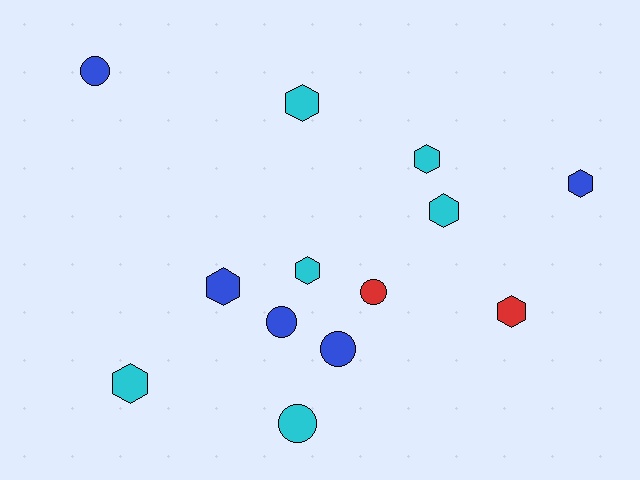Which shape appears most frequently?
Hexagon, with 8 objects.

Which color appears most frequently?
Cyan, with 6 objects.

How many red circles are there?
There is 1 red circle.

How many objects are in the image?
There are 13 objects.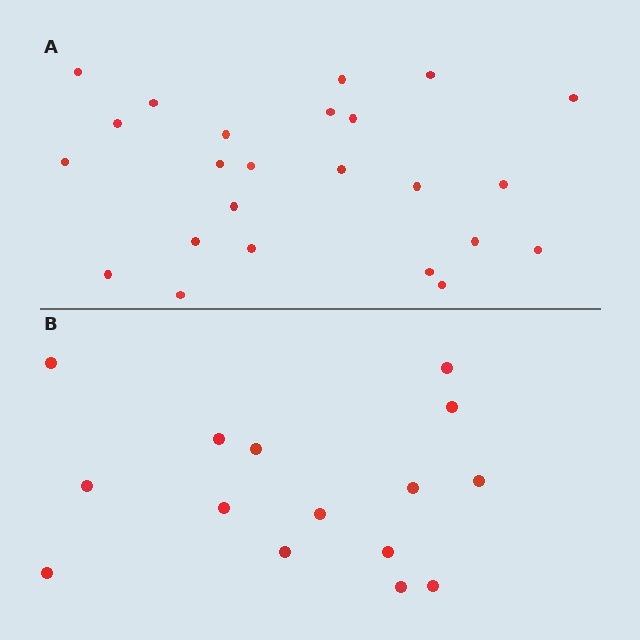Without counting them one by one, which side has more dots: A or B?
Region A (the top region) has more dots.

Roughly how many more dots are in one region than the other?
Region A has roughly 8 or so more dots than region B.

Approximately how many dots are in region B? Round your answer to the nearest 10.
About 20 dots. (The exact count is 15, which rounds to 20.)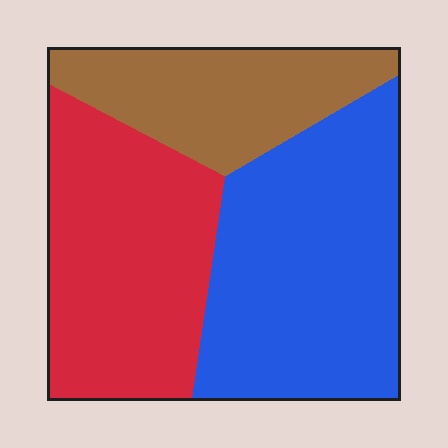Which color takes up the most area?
Blue, at roughly 40%.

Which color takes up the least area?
Brown, at roughly 25%.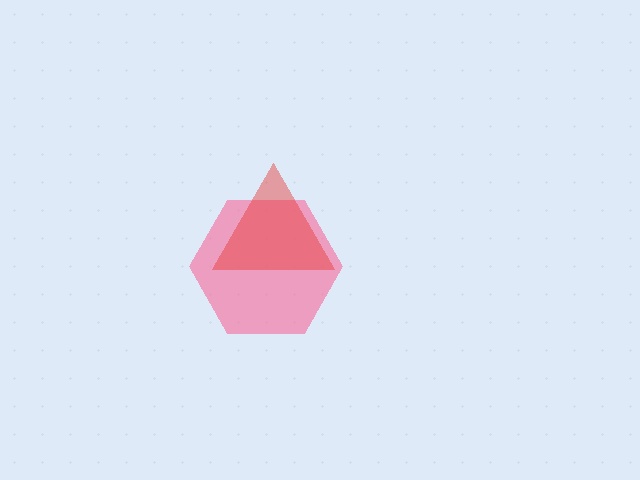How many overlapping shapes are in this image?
There are 2 overlapping shapes in the image.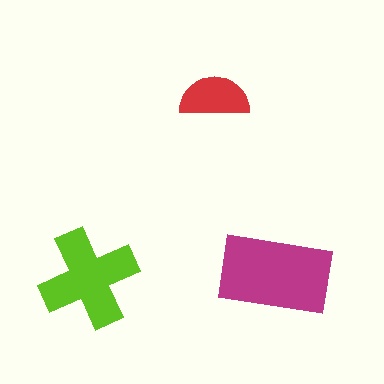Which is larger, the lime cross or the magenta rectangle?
The magenta rectangle.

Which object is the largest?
The magenta rectangle.